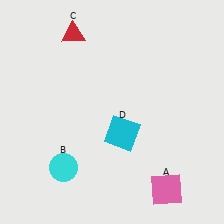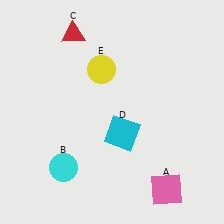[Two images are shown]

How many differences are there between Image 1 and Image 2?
There is 1 difference between the two images.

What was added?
A yellow circle (E) was added in Image 2.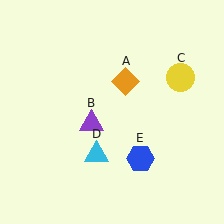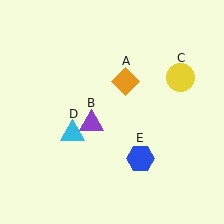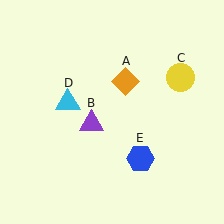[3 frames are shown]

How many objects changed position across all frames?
1 object changed position: cyan triangle (object D).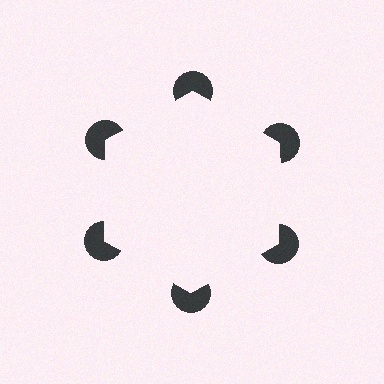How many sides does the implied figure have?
6 sides.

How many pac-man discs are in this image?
There are 6 — one at each vertex of the illusory hexagon.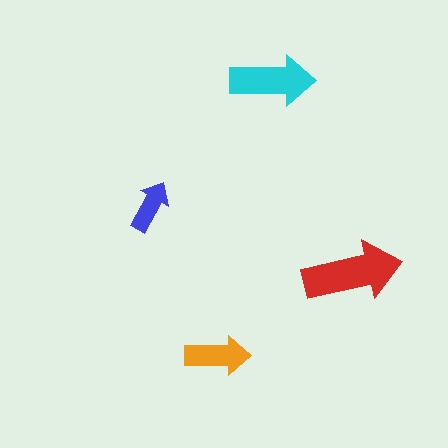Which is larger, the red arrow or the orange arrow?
The red one.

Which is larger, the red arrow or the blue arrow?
The red one.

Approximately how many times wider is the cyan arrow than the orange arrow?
About 1.5 times wider.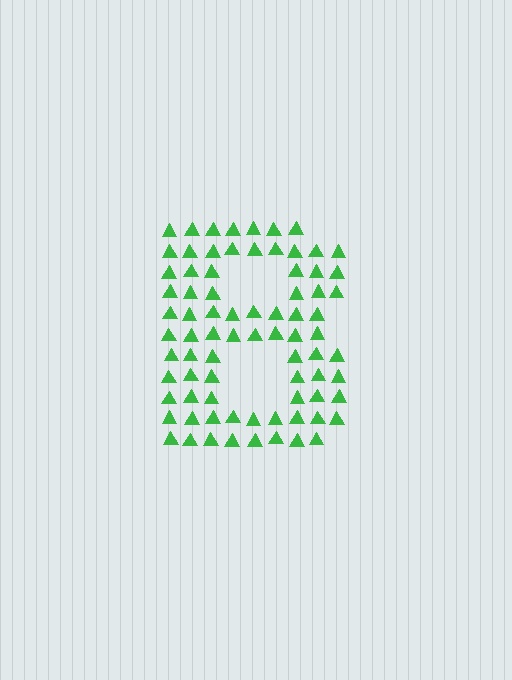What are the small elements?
The small elements are triangles.